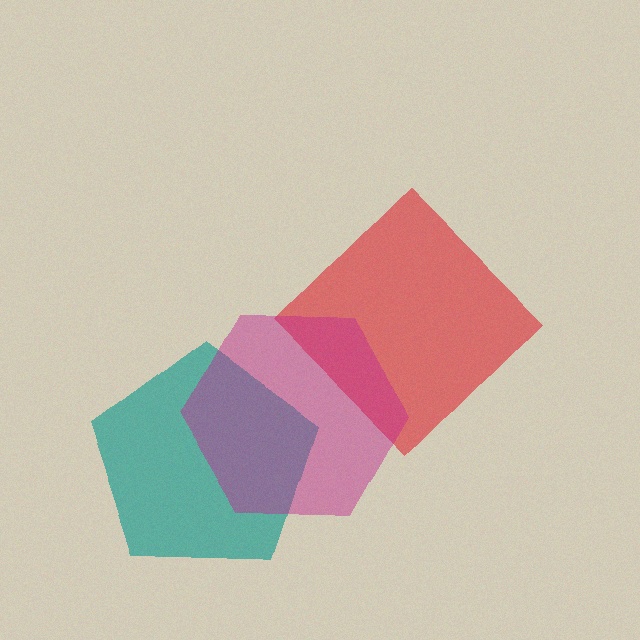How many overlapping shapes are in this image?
There are 3 overlapping shapes in the image.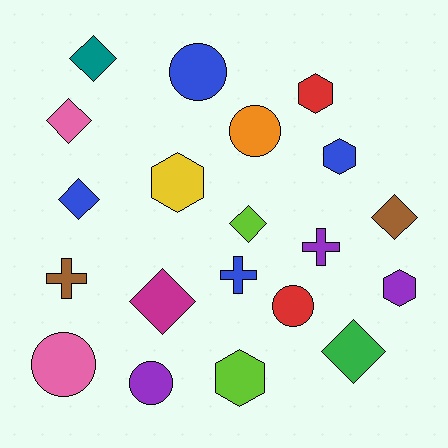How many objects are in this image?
There are 20 objects.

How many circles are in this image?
There are 5 circles.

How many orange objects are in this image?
There is 1 orange object.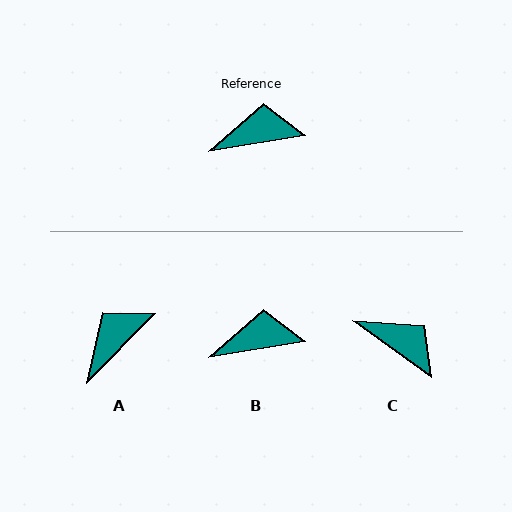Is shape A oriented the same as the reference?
No, it is off by about 37 degrees.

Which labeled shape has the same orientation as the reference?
B.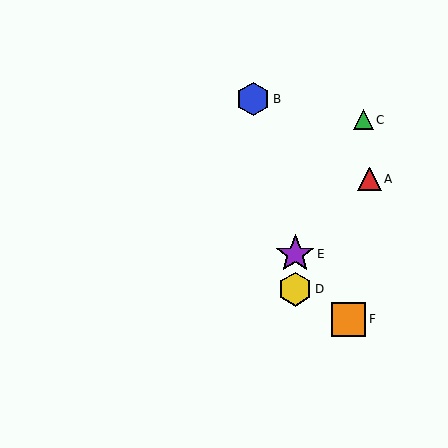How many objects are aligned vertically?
2 objects (D, E) are aligned vertically.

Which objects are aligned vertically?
Objects D, E are aligned vertically.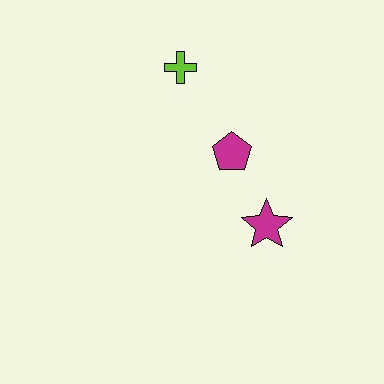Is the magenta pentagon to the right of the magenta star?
No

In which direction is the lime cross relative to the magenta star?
The lime cross is above the magenta star.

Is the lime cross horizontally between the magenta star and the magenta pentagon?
No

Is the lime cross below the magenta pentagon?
No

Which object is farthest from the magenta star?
The lime cross is farthest from the magenta star.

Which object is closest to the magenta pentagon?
The magenta star is closest to the magenta pentagon.